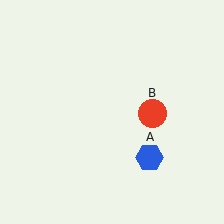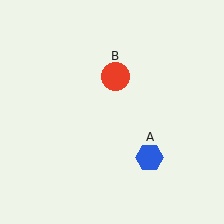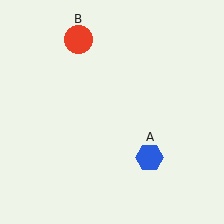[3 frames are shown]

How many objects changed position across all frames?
1 object changed position: red circle (object B).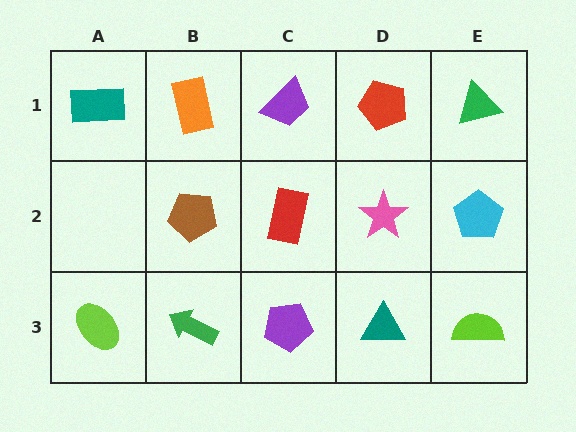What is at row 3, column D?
A teal triangle.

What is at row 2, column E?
A cyan pentagon.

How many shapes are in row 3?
5 shapes.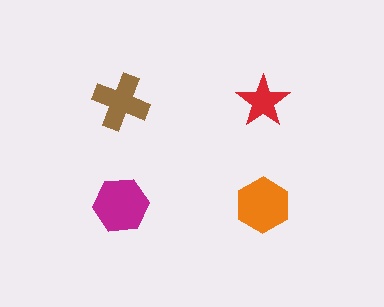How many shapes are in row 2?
2 shapes.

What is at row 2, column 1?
A magenta hexagon.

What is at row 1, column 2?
A red star.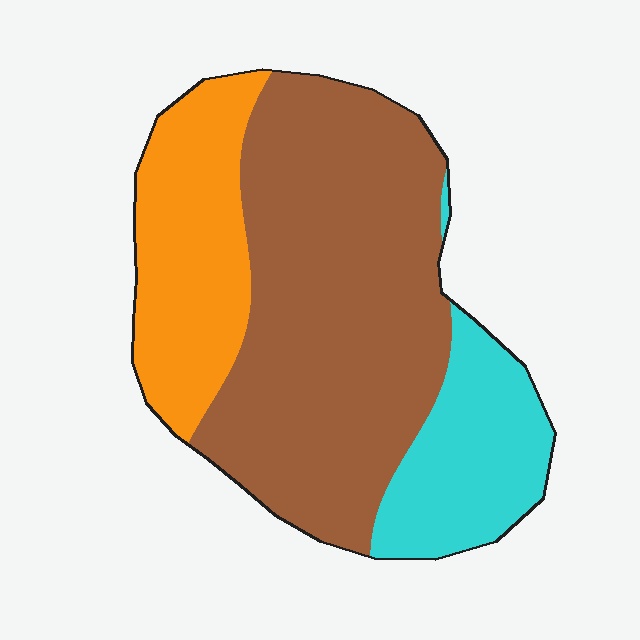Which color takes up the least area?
Cyan, at roughly 20%.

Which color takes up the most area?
Brown, at roughly 60%.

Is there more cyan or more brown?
Brown.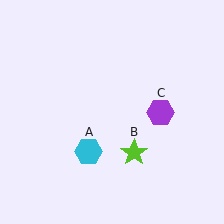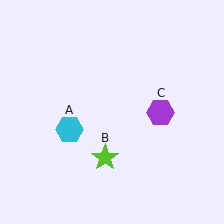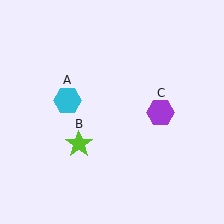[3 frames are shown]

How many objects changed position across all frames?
2 objects changed position: cyan hexagon (object A), lime star (object B).